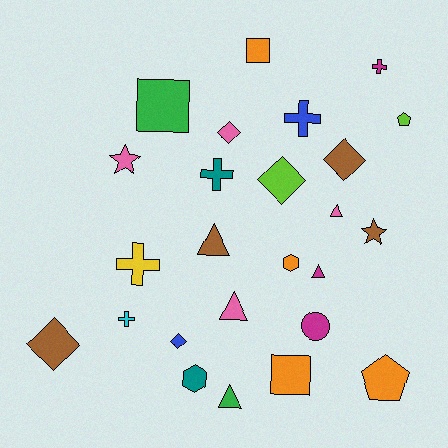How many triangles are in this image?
There are 5 triangles.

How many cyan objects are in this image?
There is 1 cyan object.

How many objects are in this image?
There are 25 objects.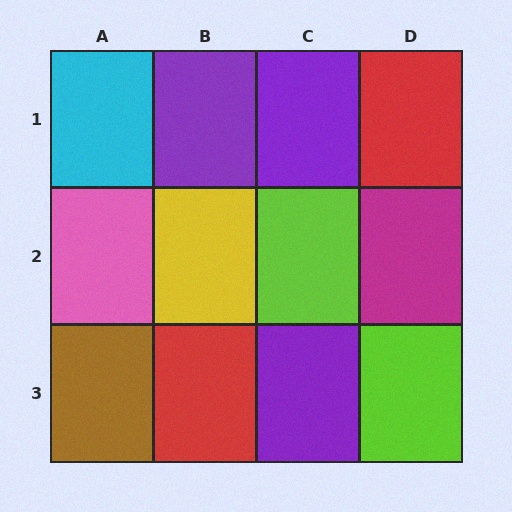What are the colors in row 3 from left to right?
Brown, red, purple, lime.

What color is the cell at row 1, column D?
Red.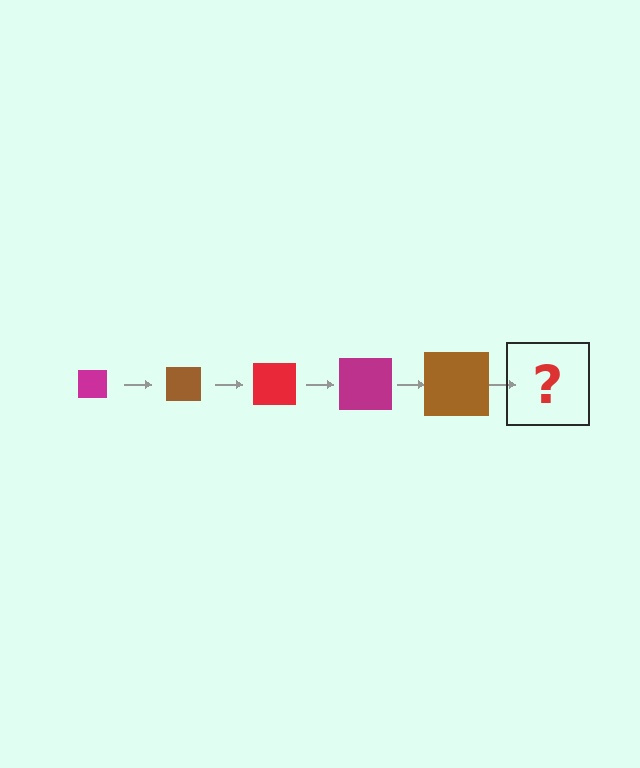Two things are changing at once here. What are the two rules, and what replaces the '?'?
The two rules are that the square grows larger each step and the color cycles through magenta, brown, and red. The '?' should be a red square, larger than the previous one.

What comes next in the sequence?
The next element should be a red square, larger than the previous one.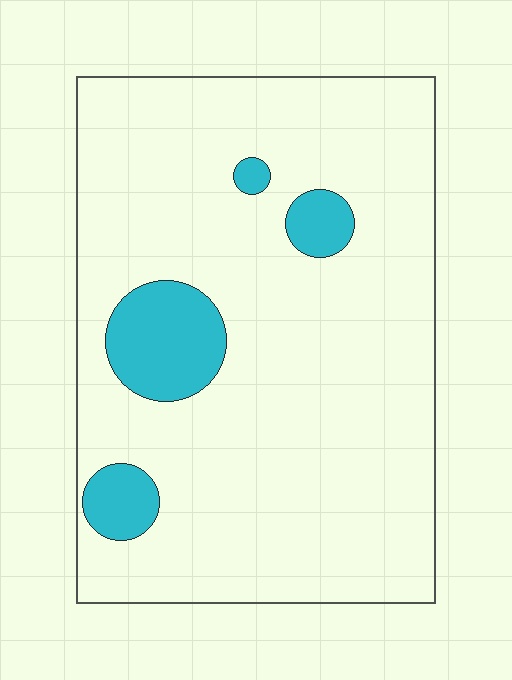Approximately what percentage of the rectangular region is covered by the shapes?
Approximately 10%.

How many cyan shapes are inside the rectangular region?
4.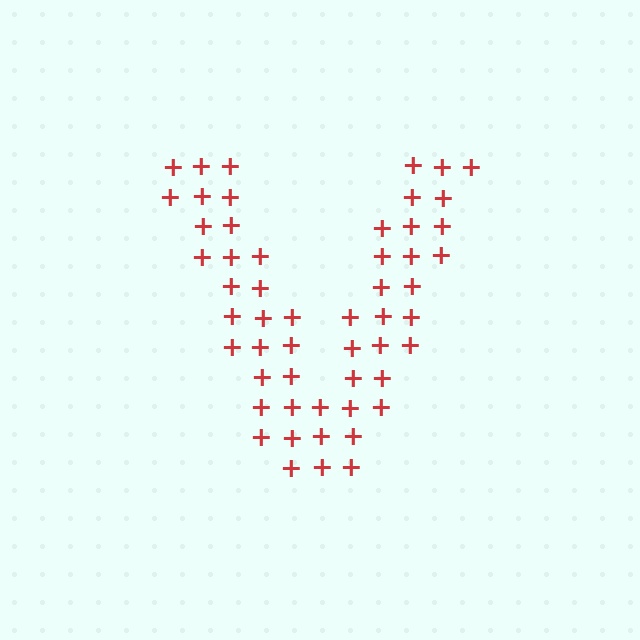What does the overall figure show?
The overall figure shows the letter V.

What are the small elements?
The small elements are plus signs.